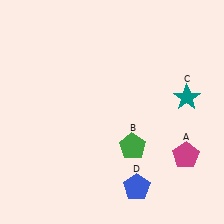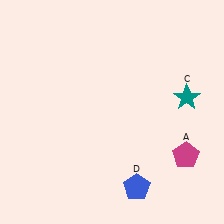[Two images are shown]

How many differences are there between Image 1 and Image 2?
There is 1 difference between the two images.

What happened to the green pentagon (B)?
The green pentagon (B) was removed in Image 2. It was in the bottom-right area of Image 1.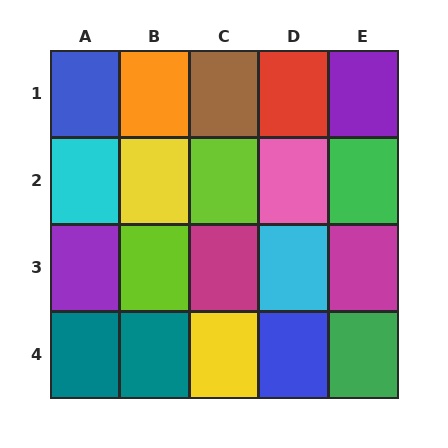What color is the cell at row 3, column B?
Lime.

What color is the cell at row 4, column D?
Blue.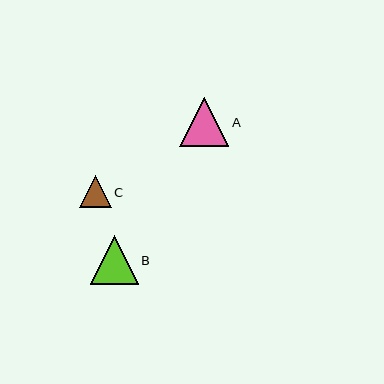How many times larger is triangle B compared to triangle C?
Triangle B is approximately 1.5 times the size of triangle C.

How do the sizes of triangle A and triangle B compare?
Triangle A and triangle B are approximately the same size.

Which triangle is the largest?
Triangle A is the largest with a size of approximately 49 pixels.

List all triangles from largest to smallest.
From largest to smallest: A, B, C.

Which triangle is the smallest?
Triangle C is the smallest with a size of approximately 32 pixels.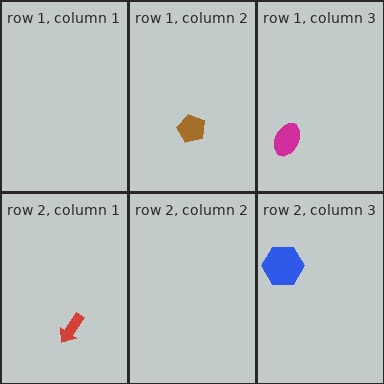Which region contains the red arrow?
The row 2, column 1 region.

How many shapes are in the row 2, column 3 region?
1.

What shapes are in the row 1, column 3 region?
The magenta ellipse.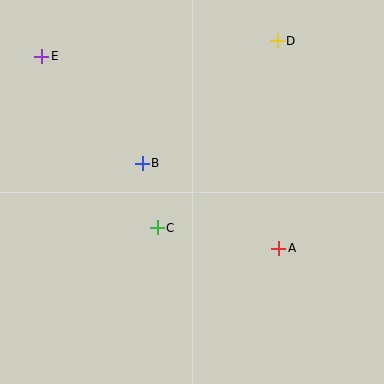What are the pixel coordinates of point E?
Point E is at (42, 56).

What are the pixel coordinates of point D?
Point D is at (277, 41).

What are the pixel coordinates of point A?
Point A is at (279, 248).